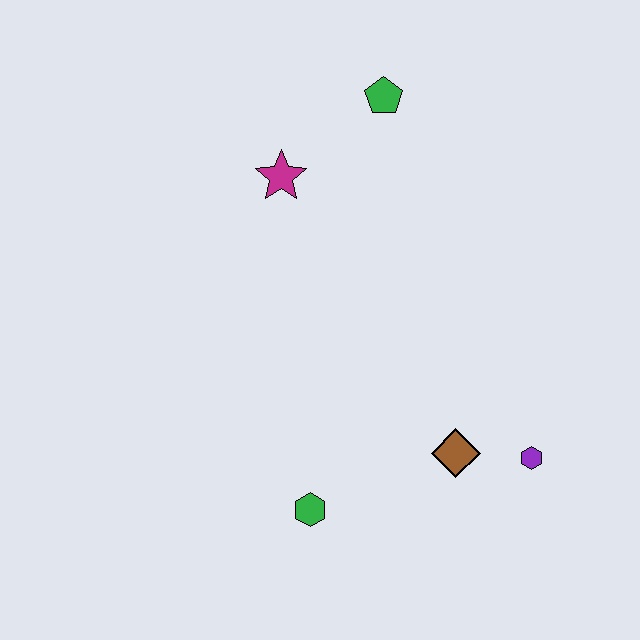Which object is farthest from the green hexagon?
The green pentagon is farthest from the green hexagon.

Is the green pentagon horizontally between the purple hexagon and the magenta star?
Yes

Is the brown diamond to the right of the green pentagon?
Yes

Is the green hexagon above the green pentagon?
No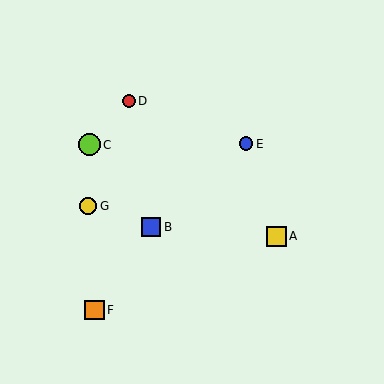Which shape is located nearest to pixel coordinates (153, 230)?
The blue square (labeled B) at (151, 227) is nearest to that location.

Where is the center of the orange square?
The center of the orange square is at (94, 310).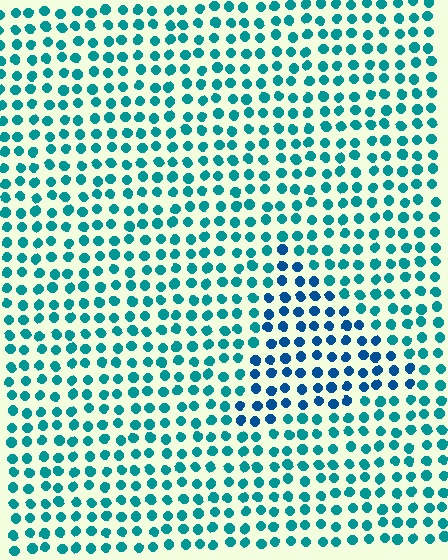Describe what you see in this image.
The image is filled with small teal elements in a uniform arrangement. A triangle-shaped region is visible where the elements are tinted to a slightly different hue, forming a subtle color boundary.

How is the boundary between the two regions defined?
The boundary is defined purely by a slight shift in hue (about 29 degrees). Spacing, size, and orientation are identical on both sides.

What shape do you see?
I see a triangle.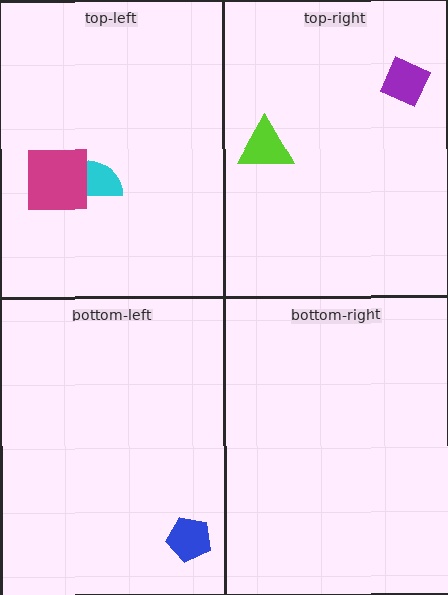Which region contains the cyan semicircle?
The top-left region.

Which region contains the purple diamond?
The top-right region.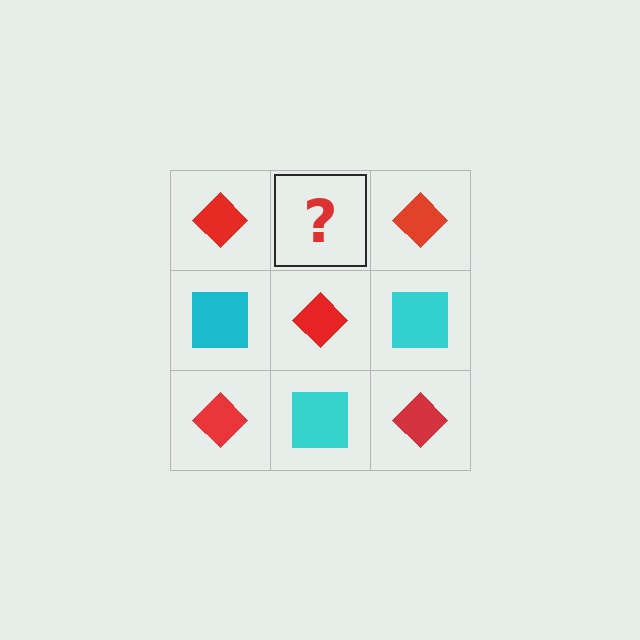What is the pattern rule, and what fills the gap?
The rule is that it alternates red diamond and cyan square in a checkerboard pattern. The gap should be filled with a cyan square.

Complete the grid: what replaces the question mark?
The question mark should be replaced with a cyan square.